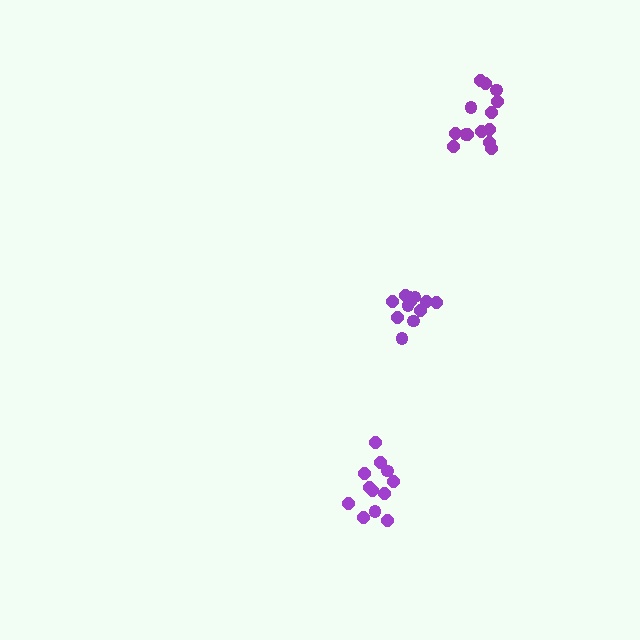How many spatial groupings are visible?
There are 3 spatial groupings.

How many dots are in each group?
Group 1: 12 dots, Group 2: 14 dots, Group 3: 12 dots (38 total).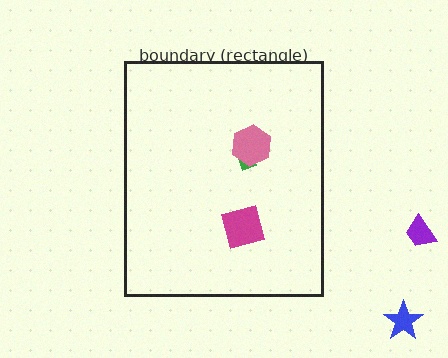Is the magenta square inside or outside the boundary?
Inside.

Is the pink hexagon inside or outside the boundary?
Inside.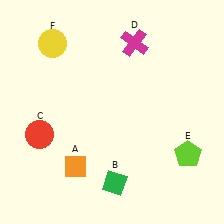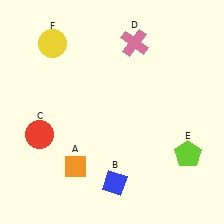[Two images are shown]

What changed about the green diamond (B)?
In Image 1, B is green. In Image 2, it changed to blue.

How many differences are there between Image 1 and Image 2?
There are 2 differences between the two images.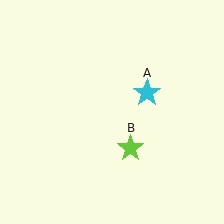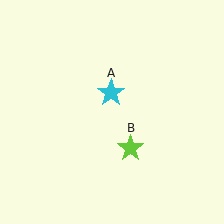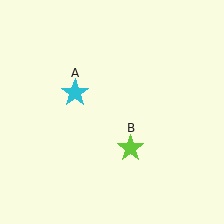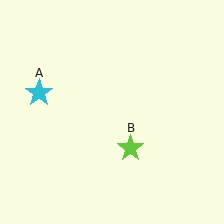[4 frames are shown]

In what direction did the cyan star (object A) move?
The cyan star (object A) moved left.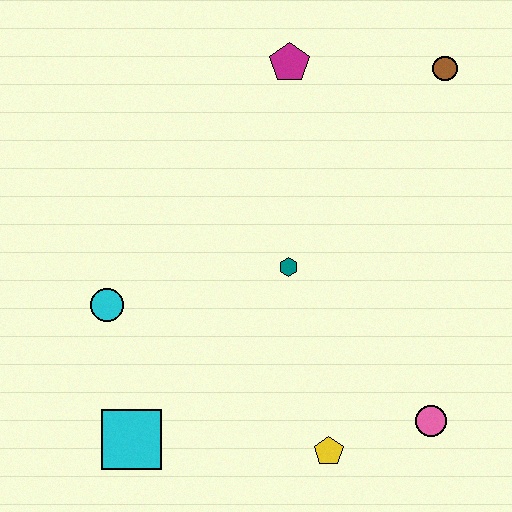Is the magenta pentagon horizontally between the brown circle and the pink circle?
No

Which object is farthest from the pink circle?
The magenta pentagon is farthest from the pink circle.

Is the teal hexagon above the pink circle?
Yes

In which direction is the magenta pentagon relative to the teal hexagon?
The magenta pentagon is above the teal hexagon.